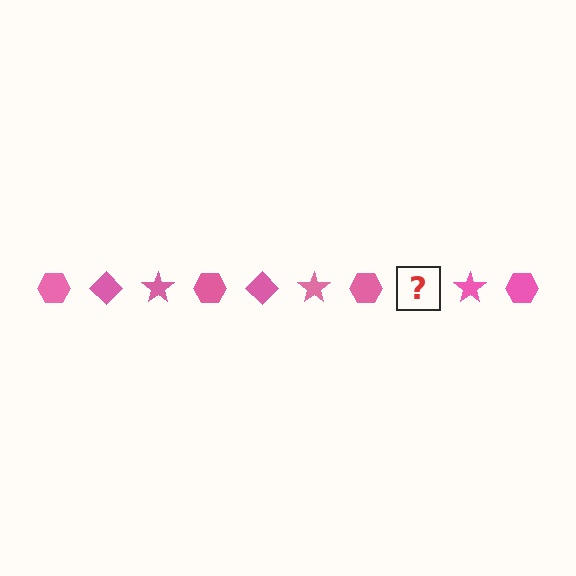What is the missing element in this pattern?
The missing element is a pink diamond.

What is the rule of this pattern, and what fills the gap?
The rule is that the pattern cycles through hexagon, diamond, star shapes in pink. The gap should be filled with a pink diamond.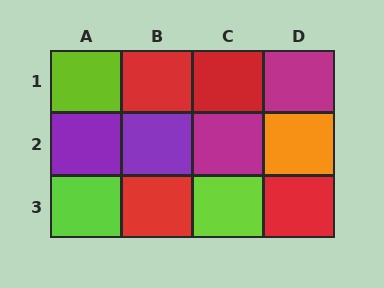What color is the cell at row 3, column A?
Lime.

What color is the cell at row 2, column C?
Magenta.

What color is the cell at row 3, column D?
Red.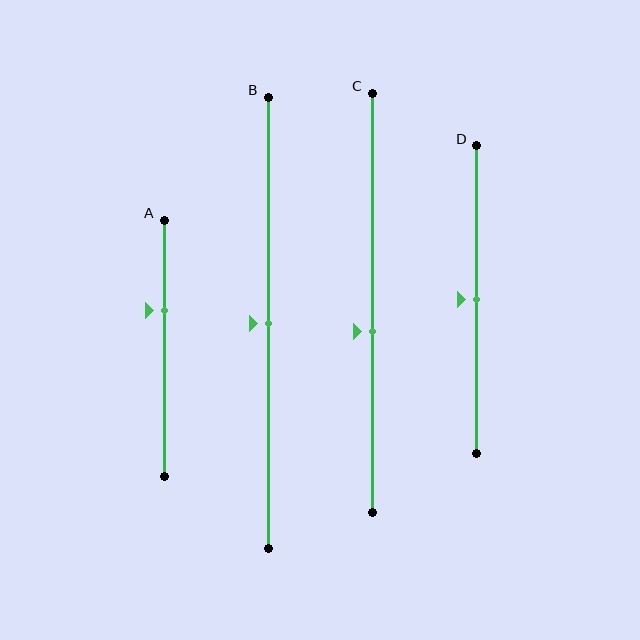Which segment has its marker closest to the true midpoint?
Segment B has its marker closest to the true midpoint.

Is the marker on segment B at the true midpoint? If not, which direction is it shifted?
Yes, the marker on segment B is at the true midpoint.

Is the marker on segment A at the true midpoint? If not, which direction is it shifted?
No, the marker on segment A is shifted upward by about 15% of the segment length.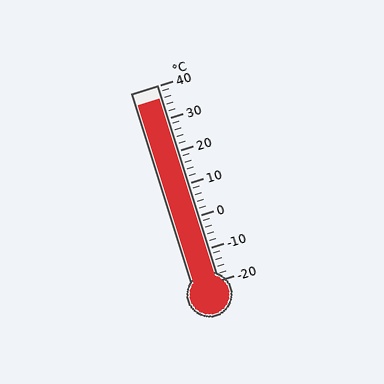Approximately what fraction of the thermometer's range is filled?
The thermometer is filled to approximately 95% of its range.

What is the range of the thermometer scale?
The thermometer scale ranges from -20°C to 40°C.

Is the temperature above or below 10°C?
The temperature is above 10°C.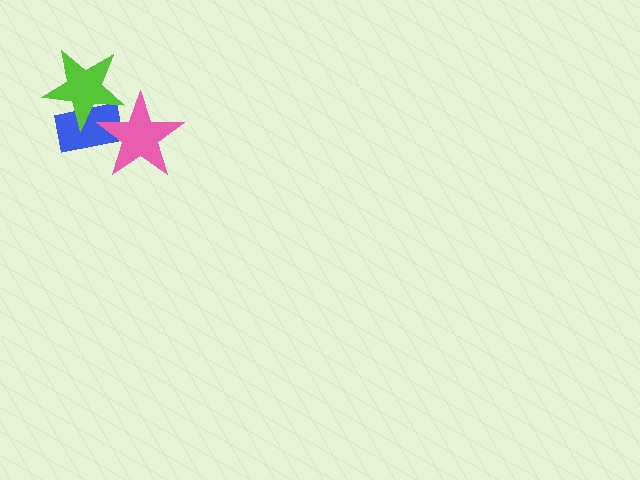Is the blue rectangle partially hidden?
Yes, it is partially covered by another shape.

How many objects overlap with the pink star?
2 objects overlap with the pink star.